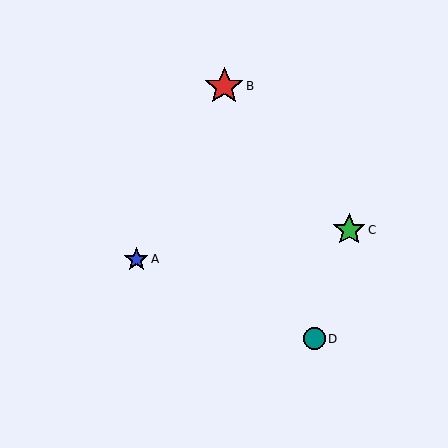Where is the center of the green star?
The center of the green star is at (349, 230).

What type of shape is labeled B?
Shape B is a red star.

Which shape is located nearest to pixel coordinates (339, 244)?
The green star (labeled C) at (349, 230) is nearest to that location.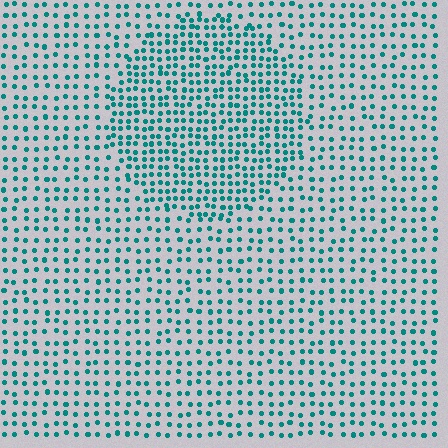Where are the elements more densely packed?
The elements are more densely packed inside the circle boundary.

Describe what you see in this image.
The image contains small teal elements arranged at two different densities. A circle-shaped region is visible where the elements are more densely packed than the surrounding area.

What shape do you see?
I see a circle.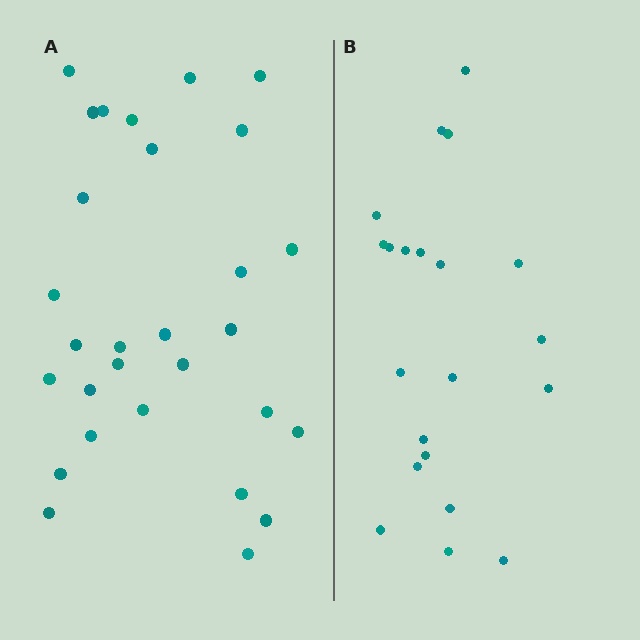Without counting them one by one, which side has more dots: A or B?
Region A (the left region) has more dots.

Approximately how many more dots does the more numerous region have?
Region A has roughly 8 or so more dots than region B.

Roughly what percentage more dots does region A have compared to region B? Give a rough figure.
About 40% more.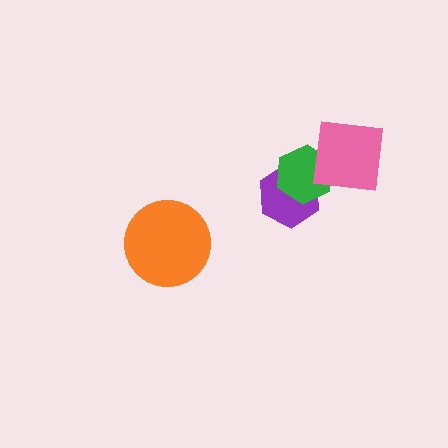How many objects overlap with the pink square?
1 object overlaps with the pink square.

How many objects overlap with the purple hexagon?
1 object overlaps with the purple hexagon.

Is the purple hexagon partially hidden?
Yes, it is partially covered by another shape.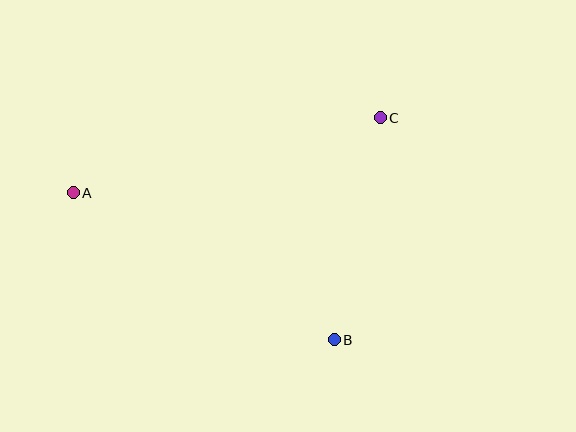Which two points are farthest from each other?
Points A and C are farthest from each other.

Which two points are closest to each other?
Points B and C are closest to each other.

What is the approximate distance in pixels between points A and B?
The distance between A and B is approximately 300 pixels.